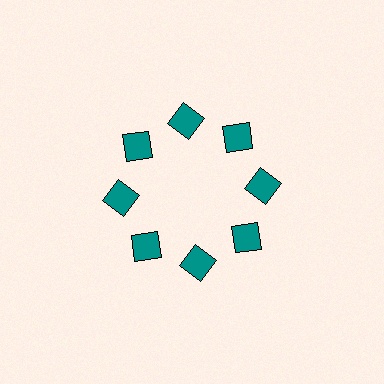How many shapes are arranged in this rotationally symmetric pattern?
There are 8 shapes, arranged in 8 groups of 1.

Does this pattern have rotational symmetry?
Yes, this pattern has 8-fold rotational symmetry. It looks the same after rotating 45 degrees around the center.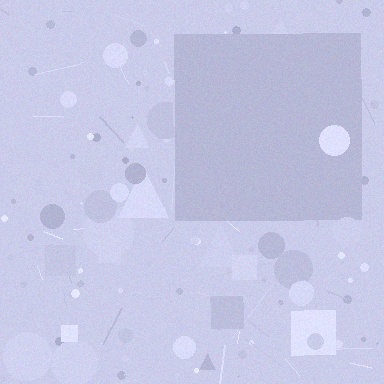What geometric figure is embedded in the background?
A square is embedded in the background.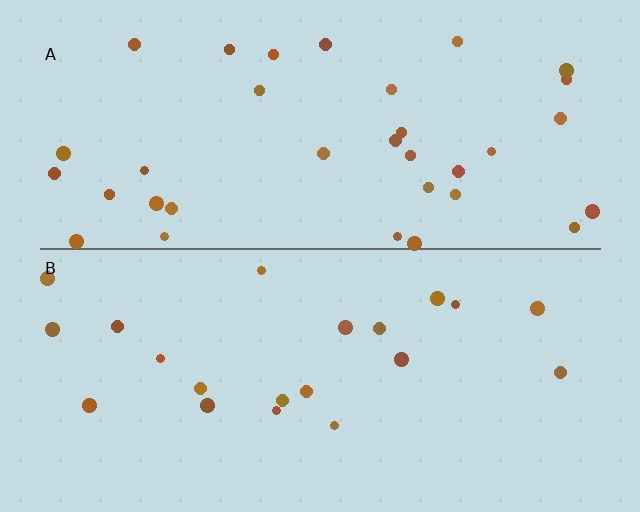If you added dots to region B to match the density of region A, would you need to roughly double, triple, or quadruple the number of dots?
Approximately double.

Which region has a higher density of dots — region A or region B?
A (the top).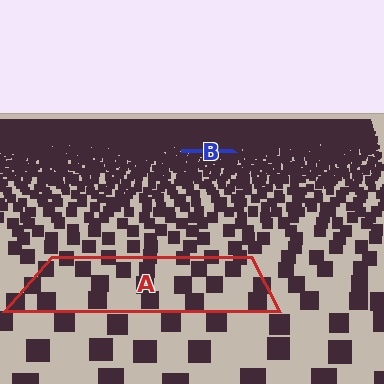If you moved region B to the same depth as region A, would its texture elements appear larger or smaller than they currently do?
They would appear larger. At a closer depth, the same texture elements are projected at a bigger on-screen size.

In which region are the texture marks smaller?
The texture marks are smaller in region B, because it is farther away.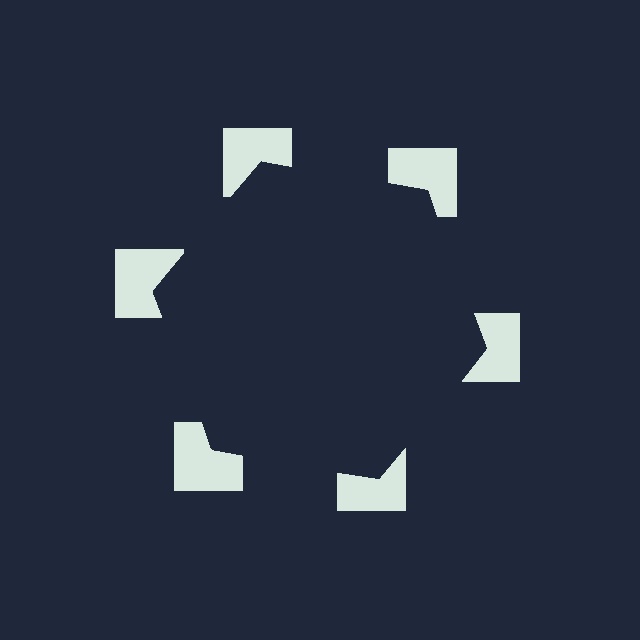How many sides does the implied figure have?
6 sides.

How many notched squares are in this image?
There are 6 — one at each vertex of the illusory hexagon.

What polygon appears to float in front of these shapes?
An illusory hexagon — its edges are inferred from the aligned wedge cuts in the notched squares, not physically drawn.